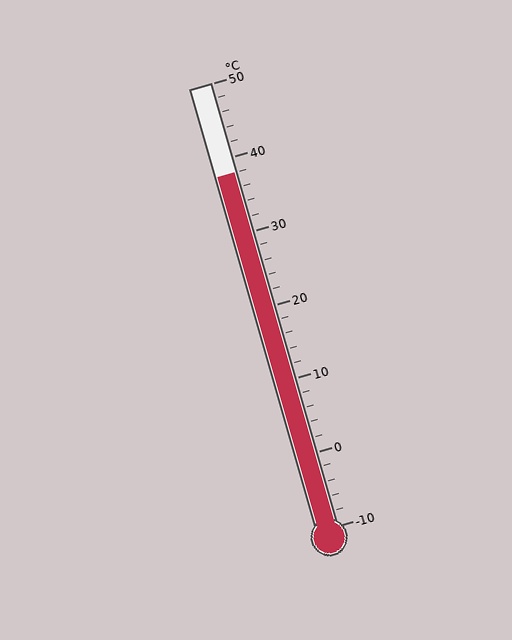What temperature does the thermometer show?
The thermometer shows approximately 38°C.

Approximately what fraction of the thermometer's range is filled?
The thermometer is filled to approximately 80% of its range.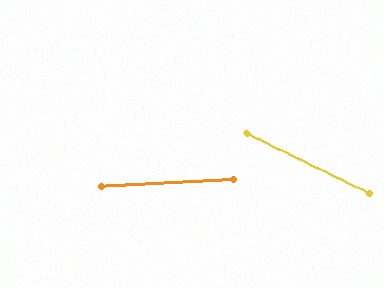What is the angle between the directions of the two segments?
Approximately 29 degrees.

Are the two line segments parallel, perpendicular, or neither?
Neither parallel nor perpendicular — they differ by about 29°.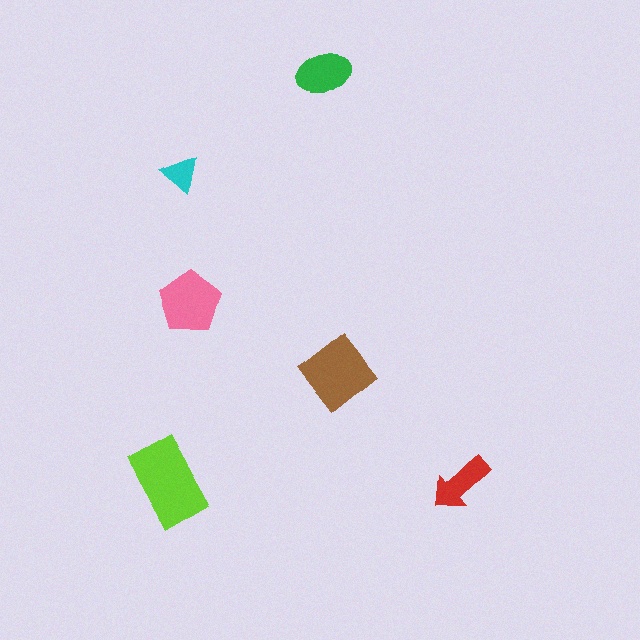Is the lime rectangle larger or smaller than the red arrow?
Larger.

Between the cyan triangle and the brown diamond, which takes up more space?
The brown diamond.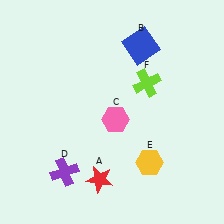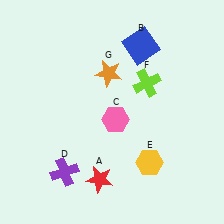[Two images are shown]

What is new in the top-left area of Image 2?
An orange star (G) was added in the top-left area of Image 2.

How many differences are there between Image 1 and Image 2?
There is 1 difference between the two images.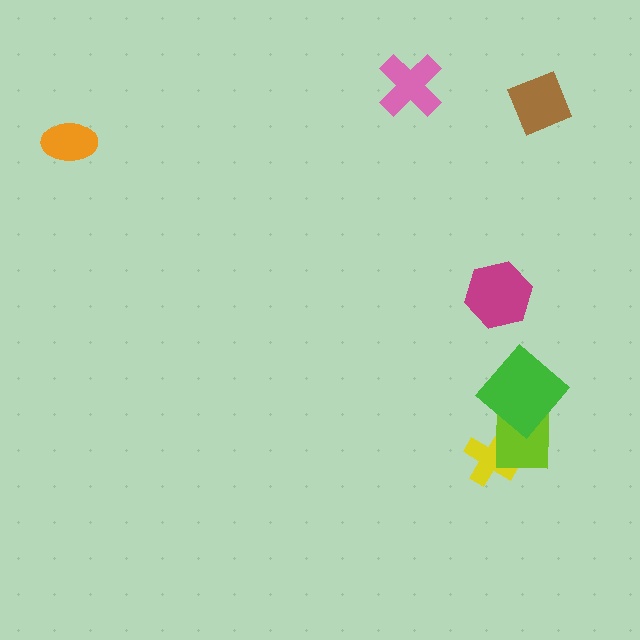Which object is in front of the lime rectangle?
The green diamond is in front of the lime rectangle.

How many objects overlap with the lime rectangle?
2 objects overlap with the lime rectangle.